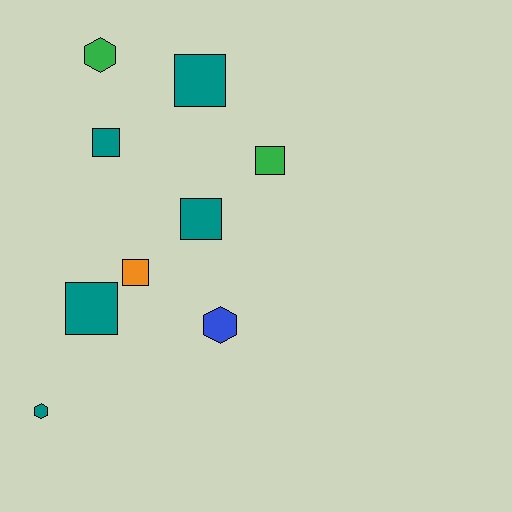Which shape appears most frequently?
Square, with 6 objects.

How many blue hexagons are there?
There is 1 blue hexagon.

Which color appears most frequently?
Teal, with 5 objects.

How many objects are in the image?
There are 9 objects.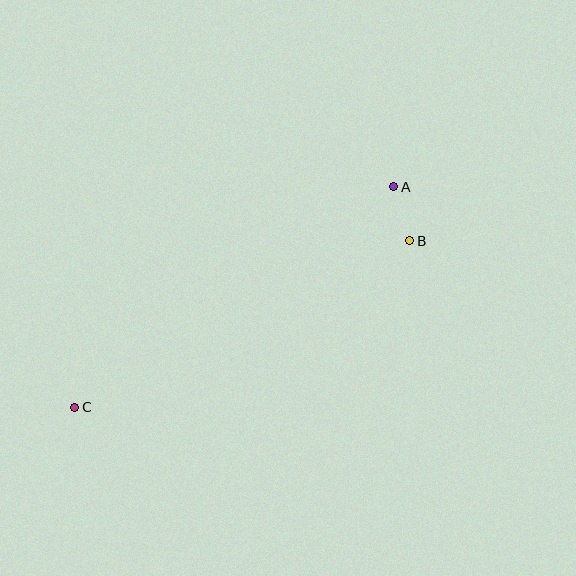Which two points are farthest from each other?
Points A and C are farthest from each other.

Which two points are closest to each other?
Points A and B are closest to each other.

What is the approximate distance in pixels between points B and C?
The distance between B and C is approximately 374 pixels.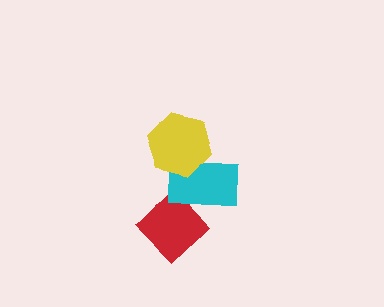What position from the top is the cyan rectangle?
The cyan rectangle is 2nd from the top.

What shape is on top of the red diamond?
The cyan rectangle is on top of the red diamond.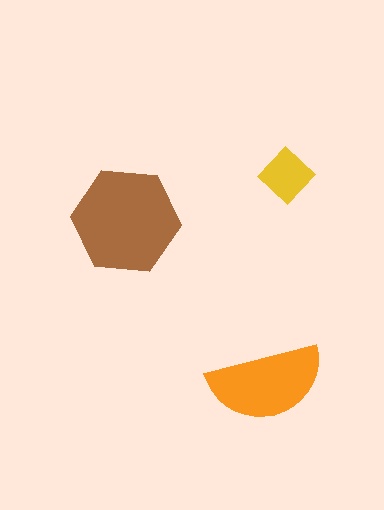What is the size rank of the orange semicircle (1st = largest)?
2nd.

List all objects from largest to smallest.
The brown hexagon, the orange semicircle, the yellow diamond.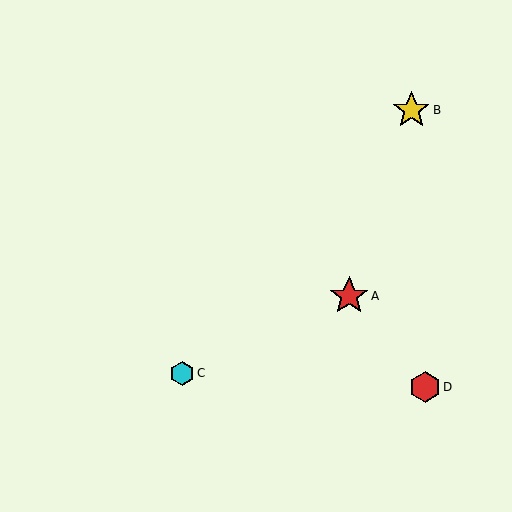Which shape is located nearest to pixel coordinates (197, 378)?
The cyan hexagon (labeled C) at (182, 373) is nearest to that location.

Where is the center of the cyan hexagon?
The center of the cyan hexagon is at (182, 373).